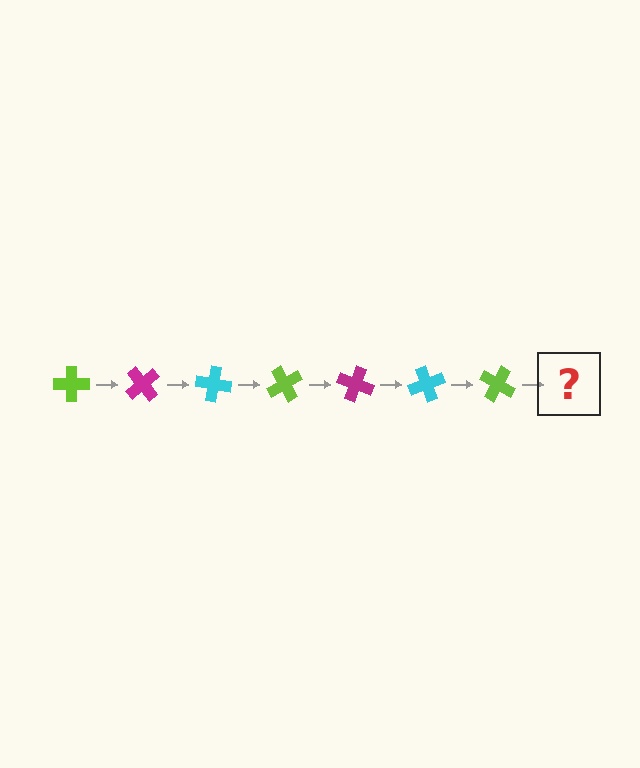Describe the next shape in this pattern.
It should be a magenta cross, rotated 350 degrees from the start.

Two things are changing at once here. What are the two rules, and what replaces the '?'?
The two rules are that it rotates 50 degrees each step and the color cycles through lime, magenta, and cyan. The '?' should be a magenta cross, rotated 350 degrees from the start.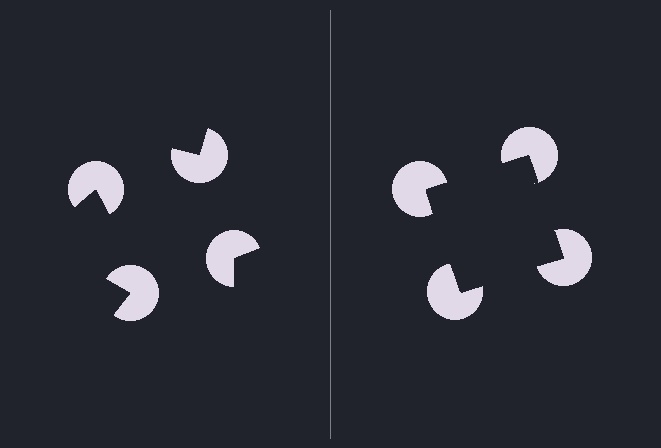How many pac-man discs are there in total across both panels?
8 — 4 on each side.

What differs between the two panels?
The pac-man discs are positioned identically on both sides; only the wedge orientations differ. On the right they align to a square; on the left they are misaligned.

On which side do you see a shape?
An illusory square appears on the right side. On the left side the wedge cuts are rotated, so no coherent shape forms.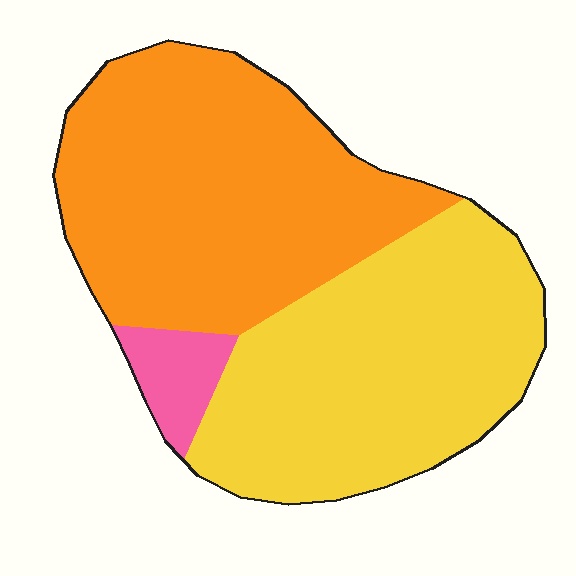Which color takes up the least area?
Pink, at roughly 5%.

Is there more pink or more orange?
Orange.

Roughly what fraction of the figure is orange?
Orange takes up about one half (1/2) of the figure.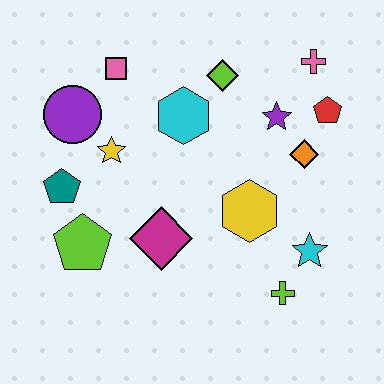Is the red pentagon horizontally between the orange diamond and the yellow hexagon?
No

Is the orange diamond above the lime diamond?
No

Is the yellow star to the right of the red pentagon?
No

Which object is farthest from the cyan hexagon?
The lime cross is farthest from the cyan hexagon.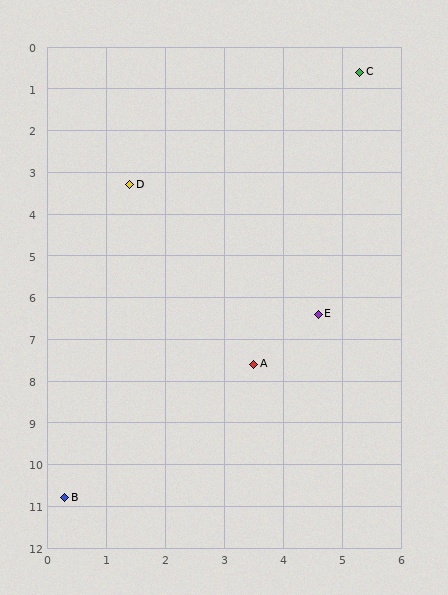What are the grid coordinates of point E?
Point E is at approximately (4.6, 6.4).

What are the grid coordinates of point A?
Point A is at approximately (3.5, 7.6).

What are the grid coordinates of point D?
Point D is at approximately (1.4, 3.3).